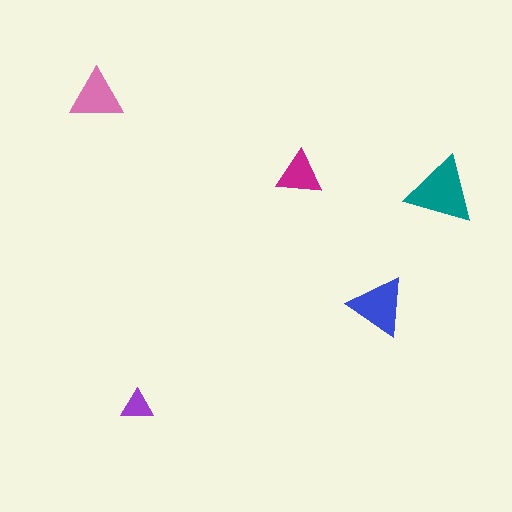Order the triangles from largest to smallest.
the teal one, the blue one, the pink one, the magenta one, the purple one.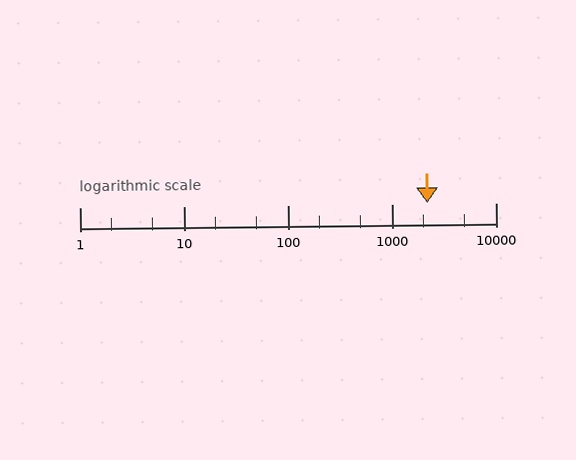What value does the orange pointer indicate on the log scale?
The pointer indicates approximately 2200.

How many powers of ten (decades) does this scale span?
The scale spans 4 decades, from 1 to 10000.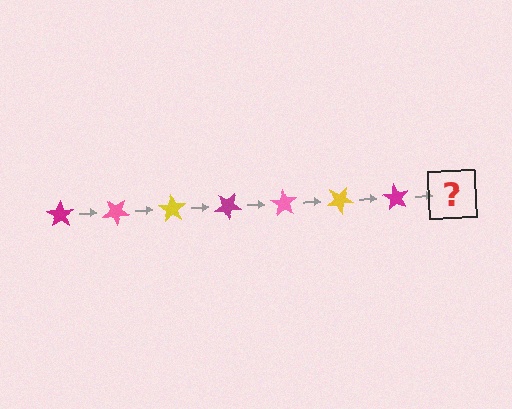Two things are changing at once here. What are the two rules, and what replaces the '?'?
The two rules are that it rotates 35 degrees each step and the color cycles through magenta, pink, and yellow. The '?' should be a pink star, rotated 245 degrees from the start.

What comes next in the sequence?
The next element should be a pink star, rotated 245 degrees from the start.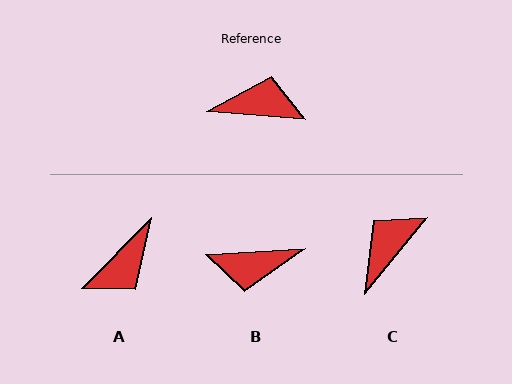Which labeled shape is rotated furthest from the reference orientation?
B, about 173 degrees away.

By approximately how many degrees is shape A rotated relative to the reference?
Approximately 130 degrees clockwise.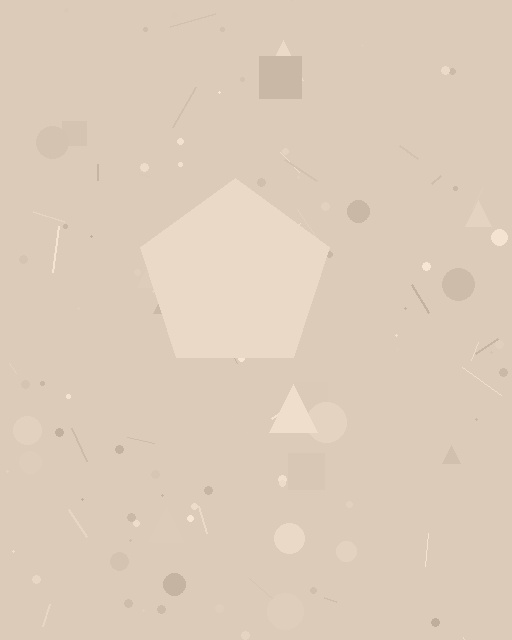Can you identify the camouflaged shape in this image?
The camouflaged shape is a pentagon.